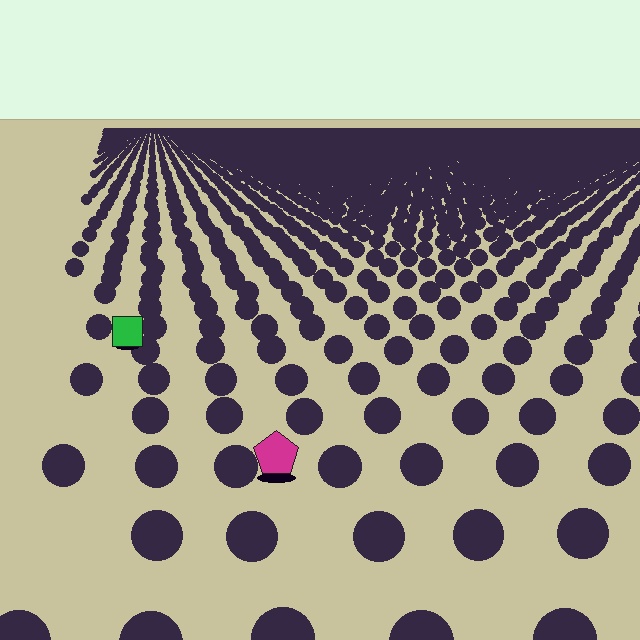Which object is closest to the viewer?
The magenta pentagon is closest. The texture marks near it are larger and more spread out.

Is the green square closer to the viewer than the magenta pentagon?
No. The magenta pentagon is closer — you can tell from the texture gradient: the ground texture is coarser near it.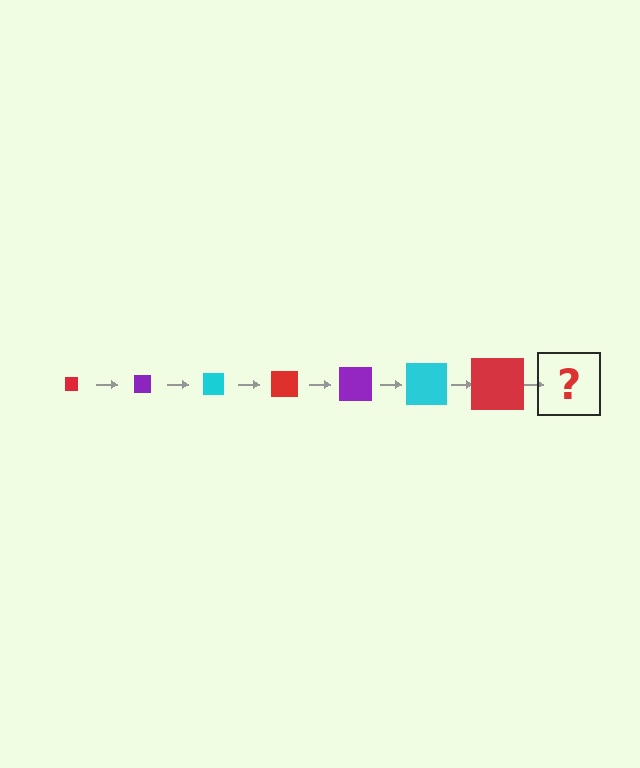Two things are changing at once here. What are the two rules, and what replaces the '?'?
The two rules are that the square grows larger each step and the color cycles through red, purple, and cyan. The '?' should be a purple square, larger than the previous one.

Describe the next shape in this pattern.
It should be a purple square, larger than the previous one.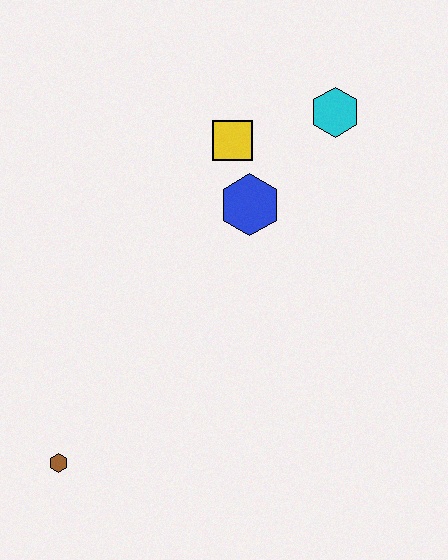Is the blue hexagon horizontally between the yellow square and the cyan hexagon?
Yes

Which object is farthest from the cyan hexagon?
The brown hexagon is farthest from the cyan hexagon.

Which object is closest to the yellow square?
The blue hexagon is closest to the yellow square.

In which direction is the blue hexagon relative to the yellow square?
The blue hexagon is below the yellow square.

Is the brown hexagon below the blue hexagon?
Yes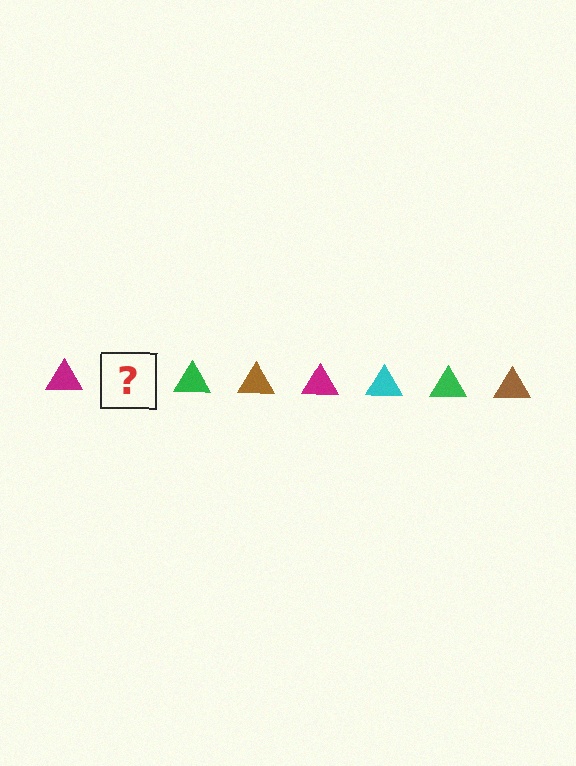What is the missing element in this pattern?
The missing element is a cyan triangle.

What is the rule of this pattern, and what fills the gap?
The rule is that the pattern cycles through magenta, cyan, green, brown triangles. The gap should be filled with a cyan triangle.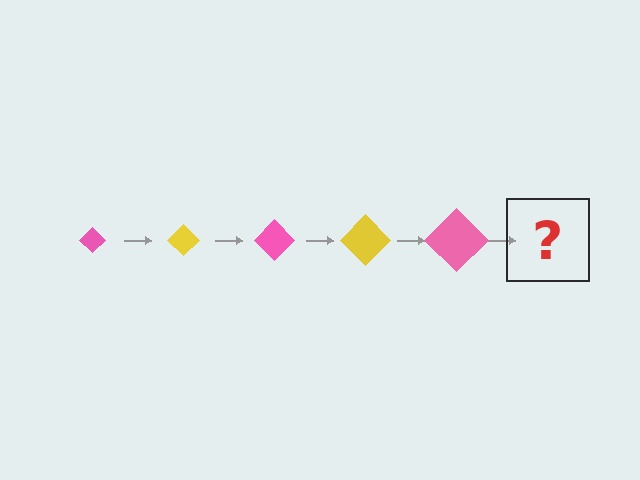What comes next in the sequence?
The next element should be a yellow diamond, larger than the previous one.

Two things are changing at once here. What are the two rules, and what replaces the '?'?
The two rules are that the diamond grows larger each step and the color cycles through pink and yellow. The '?' should be a yellow diamond, larger than the previous one.